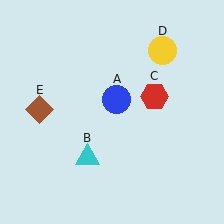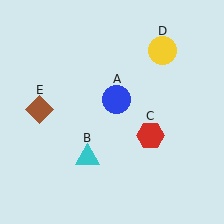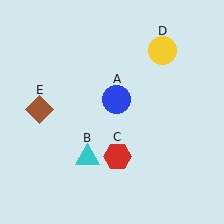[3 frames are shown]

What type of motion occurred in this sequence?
The red hexagon (object C) rotated clockwise around the center of the scene.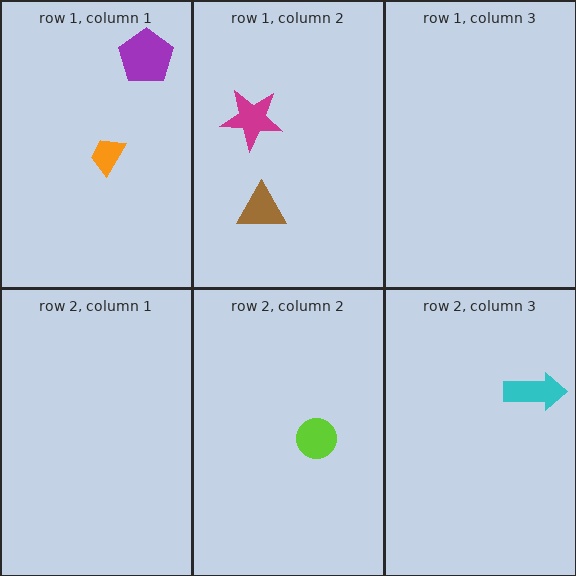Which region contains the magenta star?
The row 1, column 2 region.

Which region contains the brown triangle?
The row 1, column 2 region.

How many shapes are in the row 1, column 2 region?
2.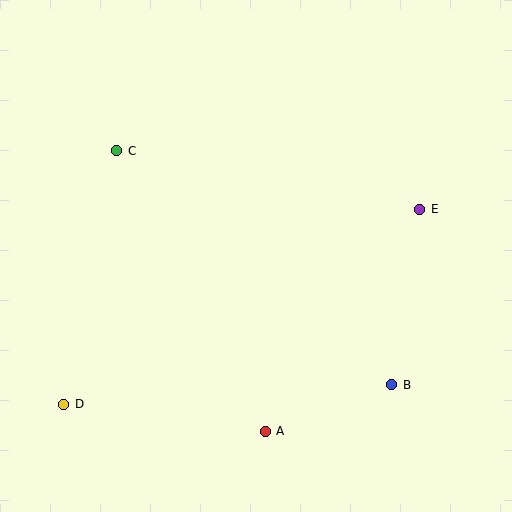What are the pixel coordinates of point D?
Point D is at (64, 404).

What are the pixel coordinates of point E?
Point E is at (420, 209).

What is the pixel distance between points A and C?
The distance between A and C is 318 pixels.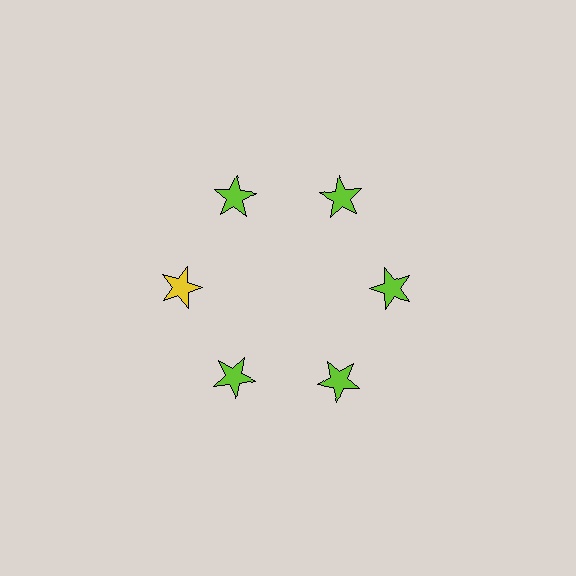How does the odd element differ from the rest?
It has a different color: yellow instead of lime.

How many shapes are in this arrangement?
There are 6 shapes arranged in a ring pattern.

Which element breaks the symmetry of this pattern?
The yellow star at roughly the 9 o'clock position breaks the symmetry. All other shapes are lime stars.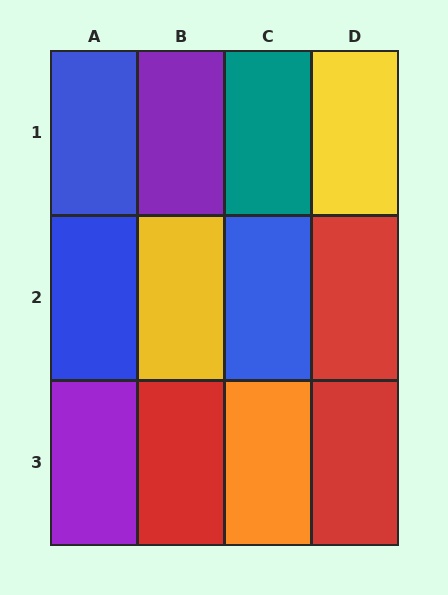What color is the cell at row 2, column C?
Blue.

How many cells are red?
3 cells are red.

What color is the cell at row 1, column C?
Teal.